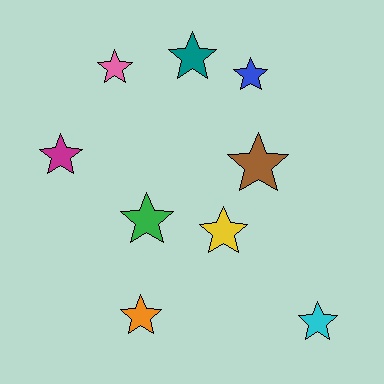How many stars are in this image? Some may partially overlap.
There are 9 stars.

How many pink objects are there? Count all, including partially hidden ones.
There is 1 pink object.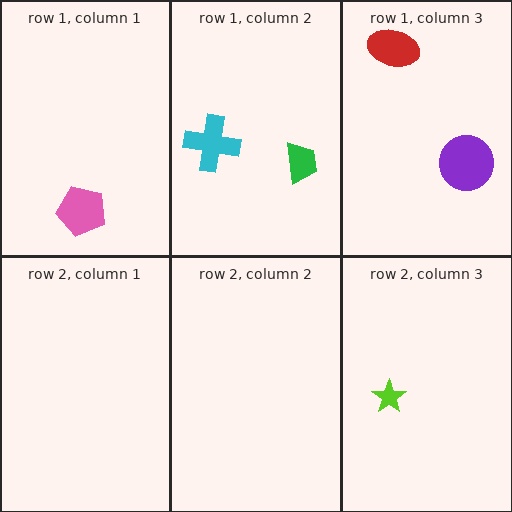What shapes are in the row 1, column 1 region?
The pink pentagon.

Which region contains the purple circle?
The row 1, column 3 region.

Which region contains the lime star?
The row 2, column 3 region.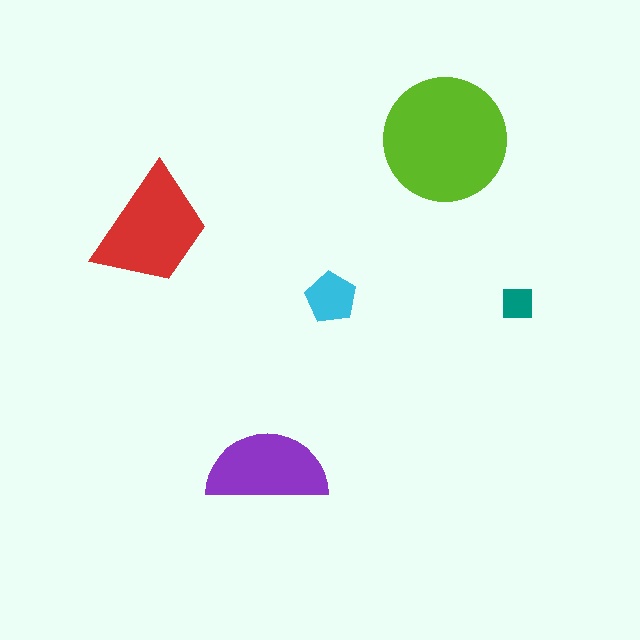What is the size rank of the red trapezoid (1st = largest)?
2nd.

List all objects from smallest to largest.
The teal square, the cyan pentagon, the purple semicircle, the red trapezoid, the lime circle.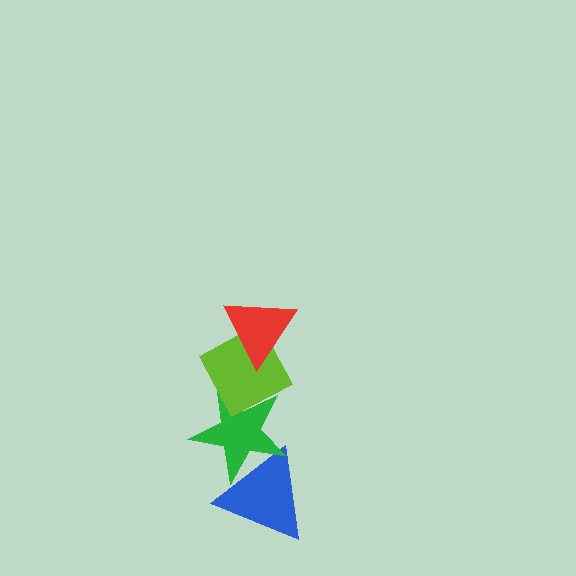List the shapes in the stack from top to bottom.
From top to bottom: the red triangle, the lime diamond, the green star, the blue triangle.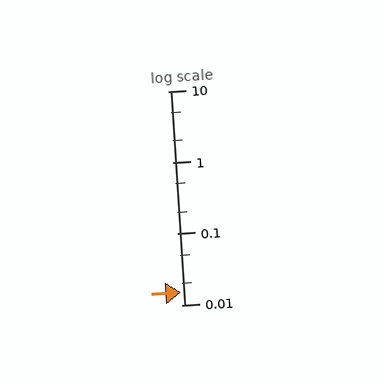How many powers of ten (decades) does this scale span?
The scale spans 3 decades, from 0.01 to 10.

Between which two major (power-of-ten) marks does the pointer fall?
The pointer is between 0.01 and 0.1.